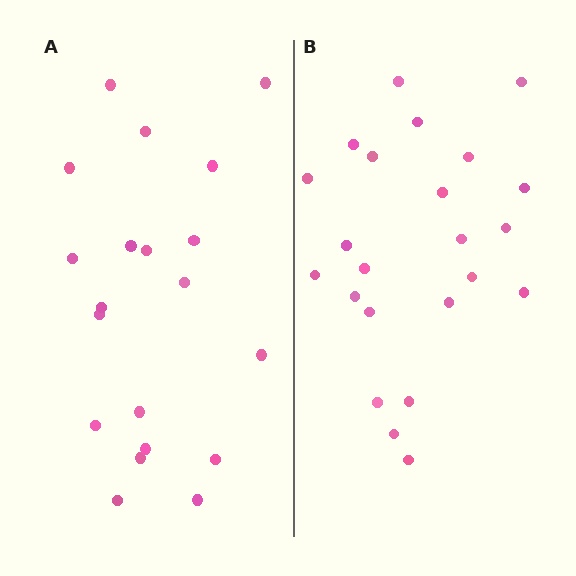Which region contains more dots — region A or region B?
Region B (the right region) has more dots.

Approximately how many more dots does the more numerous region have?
Region B has just a few more — roughly 2 or 3 more dots than region A.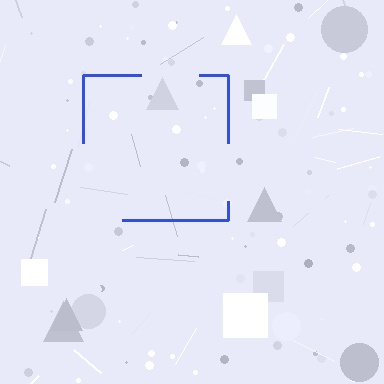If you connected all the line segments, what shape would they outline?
They would outline a square.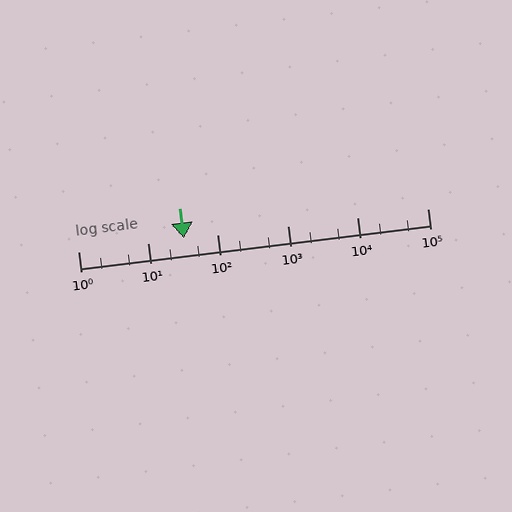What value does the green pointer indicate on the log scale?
The pointer indicates approximately 33.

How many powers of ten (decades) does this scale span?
The scale spans 5 decades, from 1 to 100000.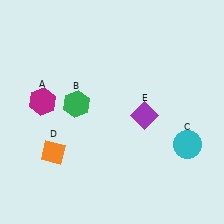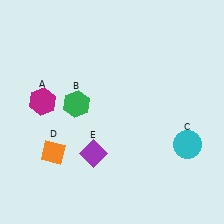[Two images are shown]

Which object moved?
The purple diamond (E) moved left.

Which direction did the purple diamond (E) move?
The purple diamond (E) moved left.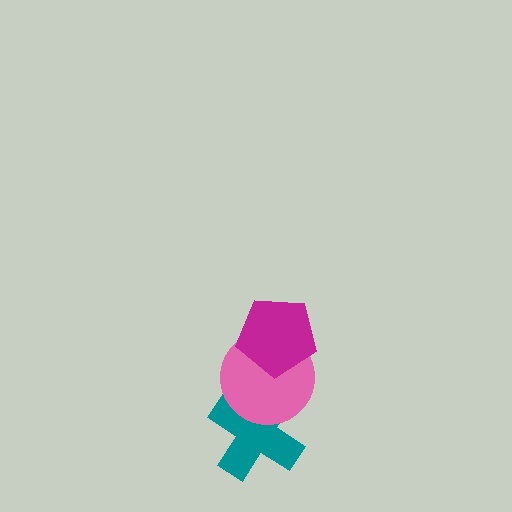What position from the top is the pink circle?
The pink circle is 2nd from the top.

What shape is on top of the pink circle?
The magenta pentagon is on top of the pink circle.